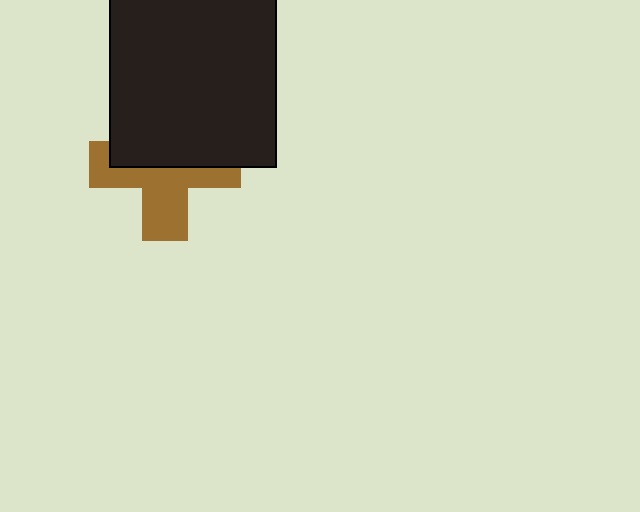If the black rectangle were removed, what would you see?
You would see the complete brown cross.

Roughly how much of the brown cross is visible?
About half of it is visible (roughly 51%).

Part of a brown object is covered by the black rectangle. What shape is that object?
It is a cross.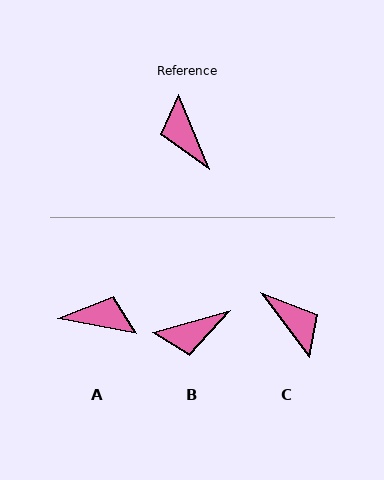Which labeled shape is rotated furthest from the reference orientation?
C, about 165 degrees away.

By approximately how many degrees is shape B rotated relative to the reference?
Approximately 84 degrees counter-clockwise.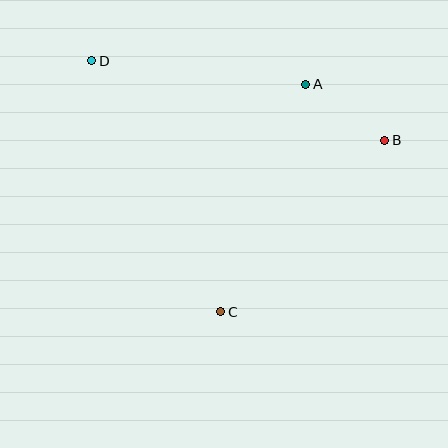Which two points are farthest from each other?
Points B and D are farthest from each other.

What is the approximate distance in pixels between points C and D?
The distance between C and D is approximately 282 pixels.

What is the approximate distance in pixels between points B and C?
The distance between B and C is approximately 237 pixels.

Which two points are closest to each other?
Points A and B are closest to each other.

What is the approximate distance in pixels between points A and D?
The distance between A and D is approximately 215 pixels.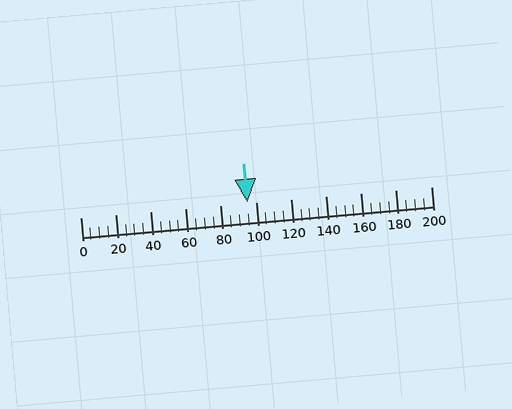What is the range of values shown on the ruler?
The ruler shows values from 0 to 200.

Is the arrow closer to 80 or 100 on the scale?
The arrow is closer to 100.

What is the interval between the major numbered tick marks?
The major tick marks are spaced 20 units apart.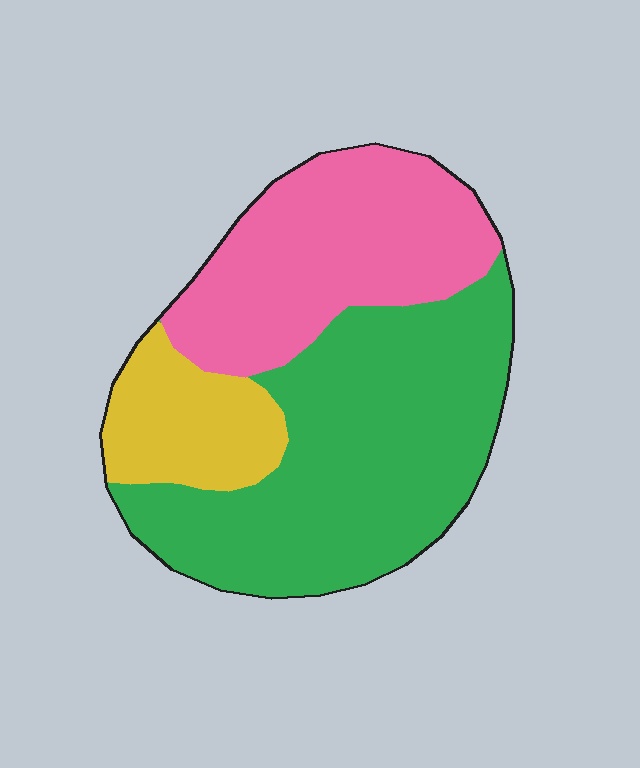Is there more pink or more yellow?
Pink.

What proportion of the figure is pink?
Pink covers around 35% of the figure.